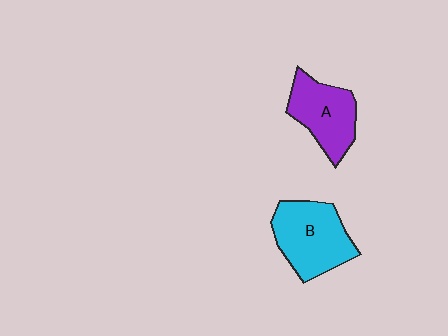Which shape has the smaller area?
Shape A (purple).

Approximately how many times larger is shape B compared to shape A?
Approximately 1.2 times.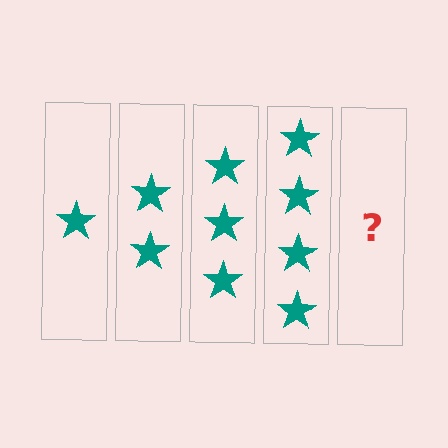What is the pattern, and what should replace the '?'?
The pattern is that each step adds one more star. The '?' should be 5 stars.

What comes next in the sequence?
The next element should be 5 stars.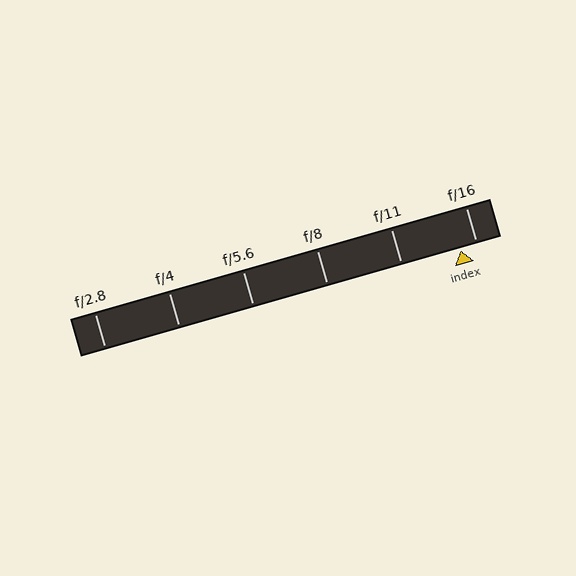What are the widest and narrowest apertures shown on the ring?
The widest aperture shown is f/2.8 and the narrowest is f/16.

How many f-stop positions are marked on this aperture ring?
There are 6 f-stop positions marked.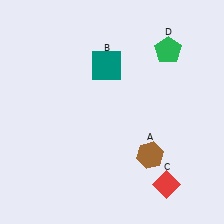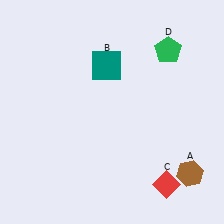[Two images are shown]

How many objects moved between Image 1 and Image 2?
1 object moved between the two images.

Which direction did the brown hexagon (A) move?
The brown hexagon (A) moved right.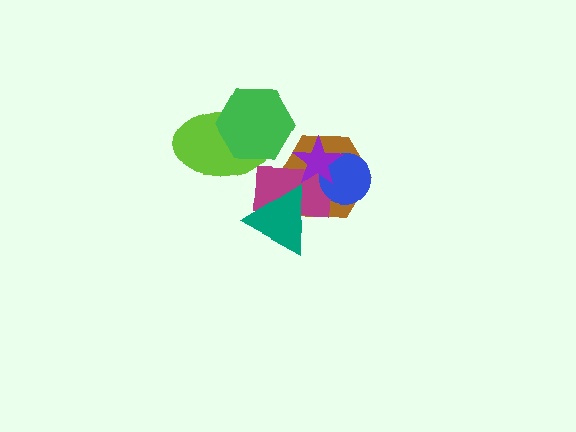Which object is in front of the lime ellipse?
The green hexagon is in front of the lime ellipse.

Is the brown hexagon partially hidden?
Yes, it is partially covered by another shape.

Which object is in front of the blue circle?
The purple star is in front of the blue circle.